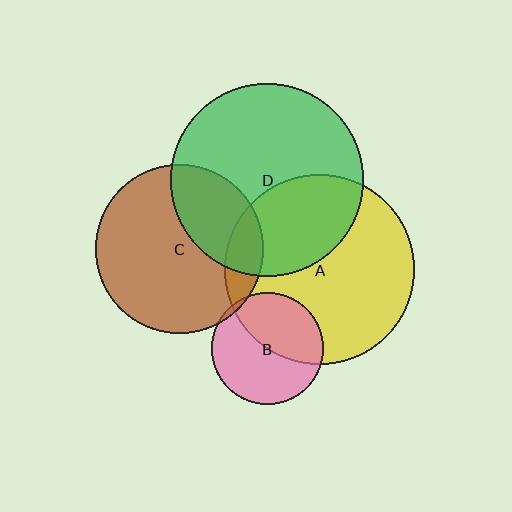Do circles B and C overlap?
Yes.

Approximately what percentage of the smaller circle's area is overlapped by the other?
Approximately 5%.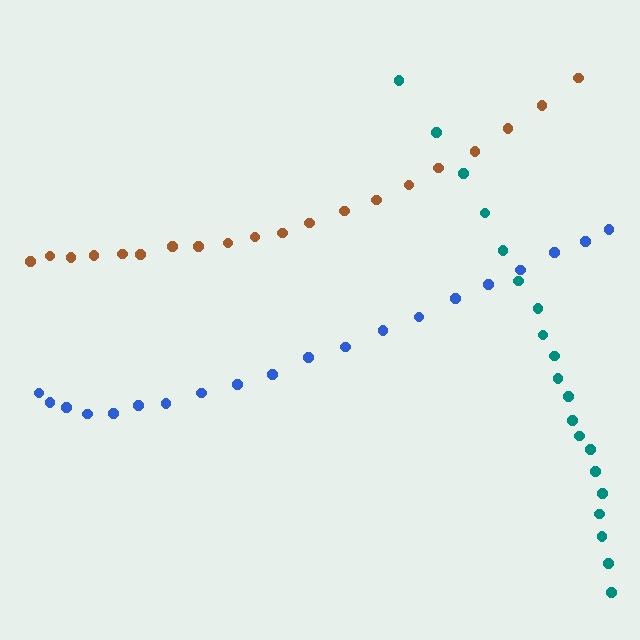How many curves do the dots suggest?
There are 3 distinct paths.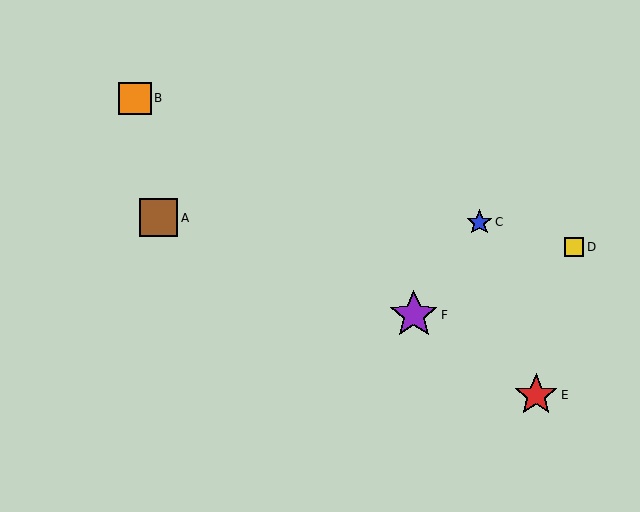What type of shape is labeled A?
Shape A is a brown square.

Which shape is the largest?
The purple star (labeled F) is the largest.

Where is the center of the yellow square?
The center of the yellow square is at (574, 247).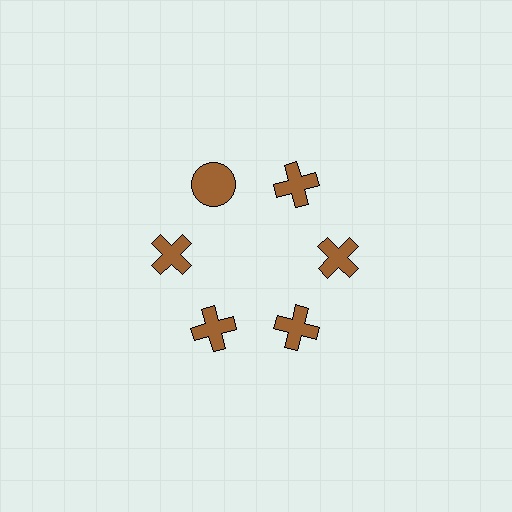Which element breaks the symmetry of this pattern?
The brown circle at roughly the 11 o'clock position breaks the symmetry. All other shapes are brown crosses.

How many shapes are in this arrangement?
There are 6 shapes arranged in a ring pattern.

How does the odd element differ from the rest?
It has a different shape: circle instead of cross.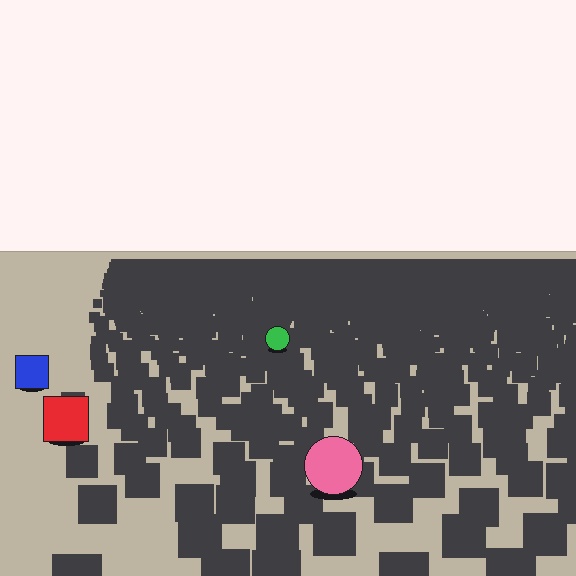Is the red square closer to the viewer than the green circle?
Yes. The red square is closer — you can tell from the texture gradient: the ground texture is coarser near it.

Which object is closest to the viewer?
The pink circle is closest. The texture marks near it are larger and more spread out.